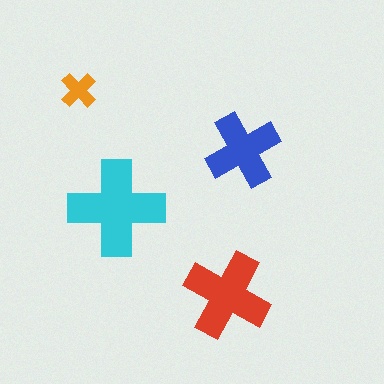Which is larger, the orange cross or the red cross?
The red one.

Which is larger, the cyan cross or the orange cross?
The cyan one.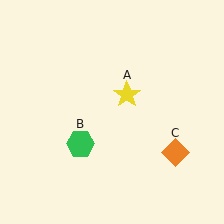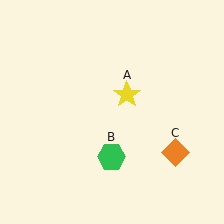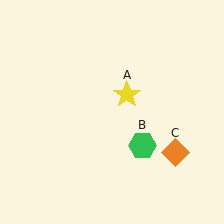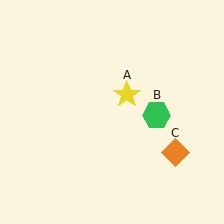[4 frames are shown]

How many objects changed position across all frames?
1 object changed position: green hexagon (object B).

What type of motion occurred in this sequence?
The green hexagon (object B) rotated counterclockwise around the center of the scene.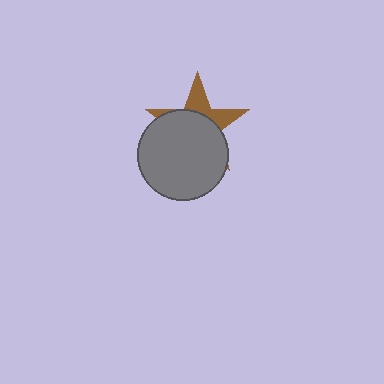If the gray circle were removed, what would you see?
You would see the complete brown star.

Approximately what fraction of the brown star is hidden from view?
Roughly 67% of the brown star is hidden behind the gray circle.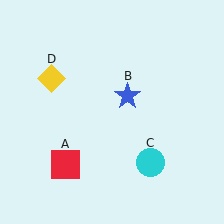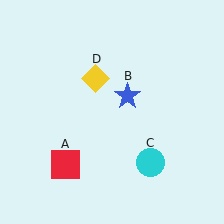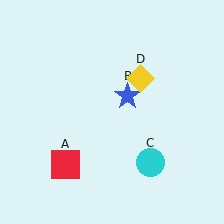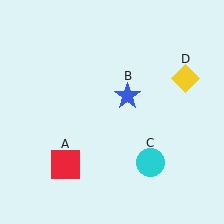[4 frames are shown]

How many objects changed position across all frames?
1 object changed position: yellow diamond (object D).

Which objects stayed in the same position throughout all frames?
Red square (object A) and blue star (object B) and cyan circle (object C) remained stationary.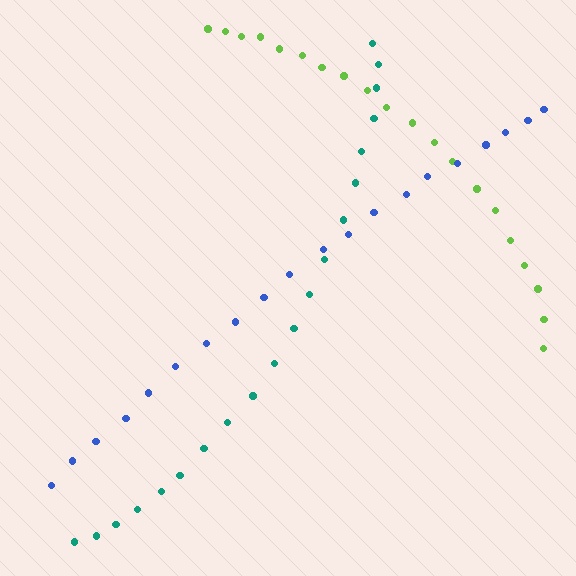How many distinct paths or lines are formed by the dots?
There are 3 distinct paths.